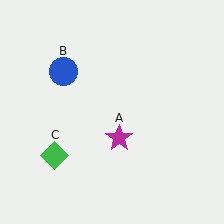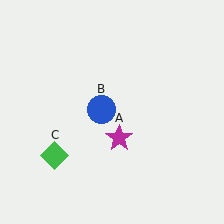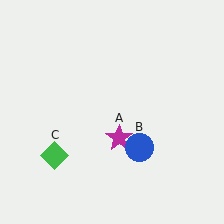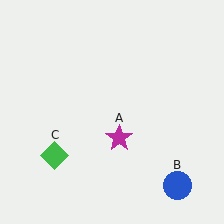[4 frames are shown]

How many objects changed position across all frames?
1 object changed position: blue circle (object B).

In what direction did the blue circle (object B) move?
The blue circle (object B) moved down and to the right.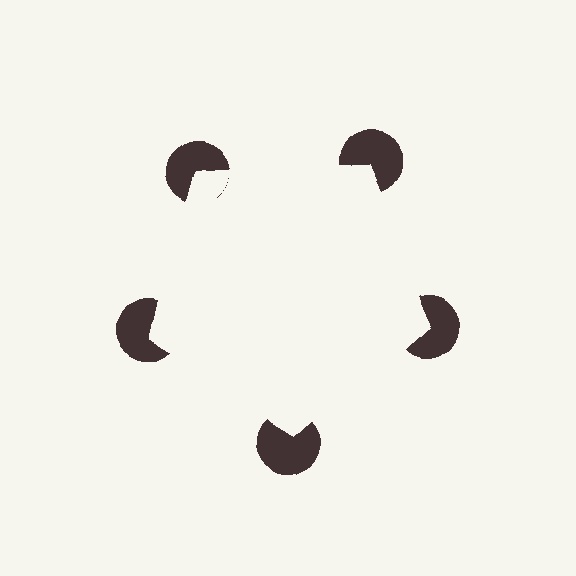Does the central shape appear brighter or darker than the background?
It typically appears slightly brighter than the background, even though no actual brightness change is drawn.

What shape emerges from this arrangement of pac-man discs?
An illusory pentagon — its edges are inferred from the aligned wedge cuts in the pac-man discs, not physically drawn.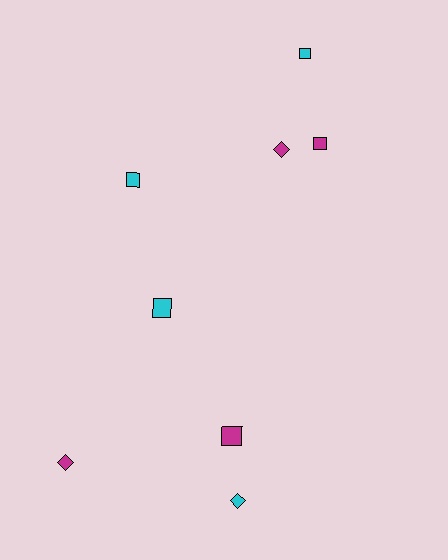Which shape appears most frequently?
Square, with 5 objects.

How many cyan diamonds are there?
There is 1 cyan diamond.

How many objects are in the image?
There are 8 objects.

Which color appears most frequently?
Cyan, with 4 objects.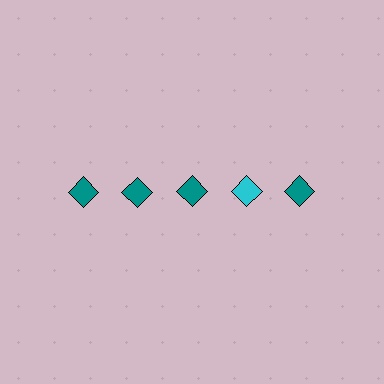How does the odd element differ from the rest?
It has a different color: cyan instead of teal.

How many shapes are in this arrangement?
There are 5 shapes arranged in a grid pattern.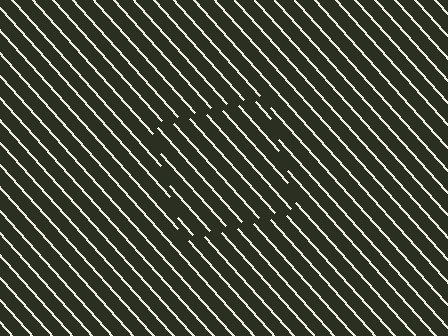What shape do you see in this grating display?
An illusory square. The interior of the shape contains the same grating, shifted by half a period — the contour is defined by the phase discontinuity where line-ends from the inner and outer gratings abut.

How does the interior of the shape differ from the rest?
The interior of the shape contains the same grating, shifted by half a period — the contour is defined by the phase discontinuity where line-ends from the inner and outer gratings abut.